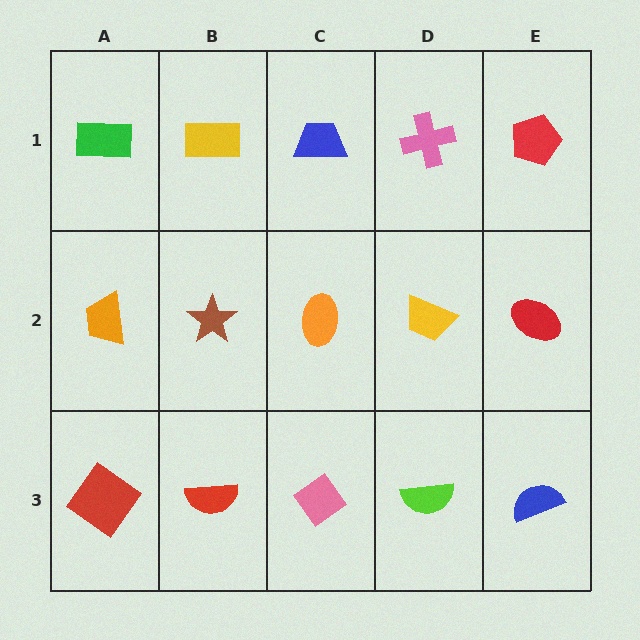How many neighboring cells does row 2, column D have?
4.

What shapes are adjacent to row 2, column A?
A green rectangle (row 1, column A), a red diamond (row 3, column A), a brown star (row 2, column B).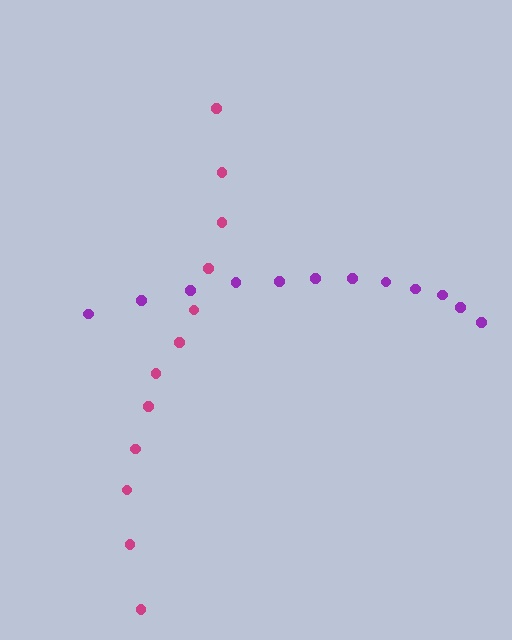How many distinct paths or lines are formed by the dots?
There are 2 distinct paths.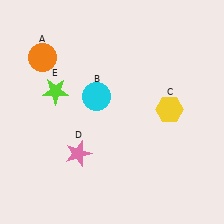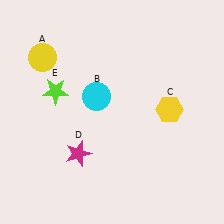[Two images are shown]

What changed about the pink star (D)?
In Image 1, D is pink. In Image 2, it changed to magenta.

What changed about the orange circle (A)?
In Image 1, A is orange. In Image 2, it changed to yellow.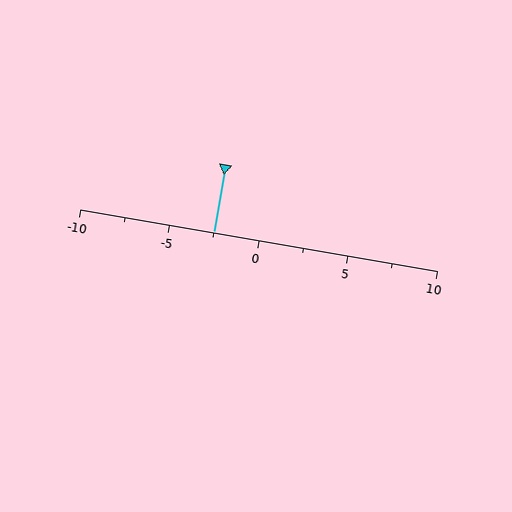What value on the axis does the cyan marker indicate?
The marker indicates approximately -2.5.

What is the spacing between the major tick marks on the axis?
The major ticks are spaced 5 apart.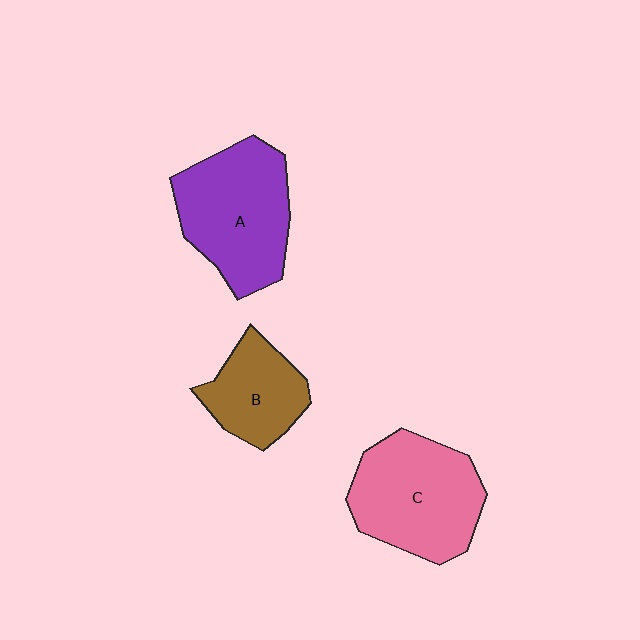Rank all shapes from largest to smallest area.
From largest to smallest: A (purple), C (pink), B (brown).